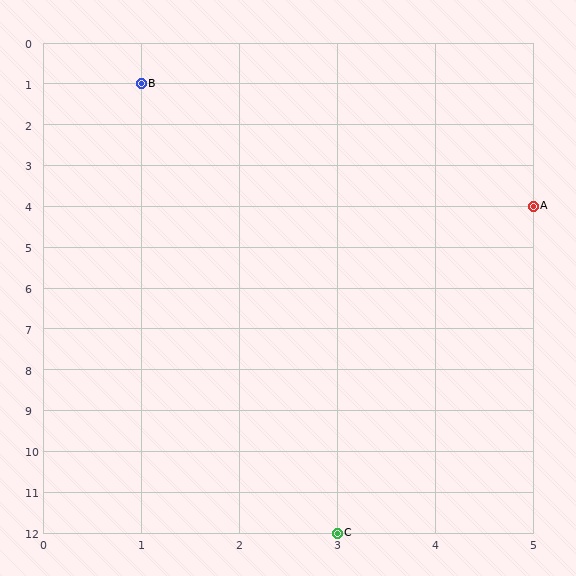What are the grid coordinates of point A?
Point A is at grid coordinates (5, 4).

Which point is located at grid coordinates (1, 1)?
Point B is at (1, 1).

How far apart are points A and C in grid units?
Points A and C are 2 columns and 8 rows apart (about 8.2 grid units diagonally).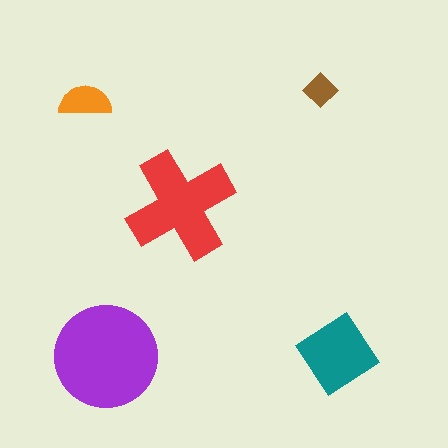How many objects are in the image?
There are 5 objects in the image.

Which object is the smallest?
The brown diamond.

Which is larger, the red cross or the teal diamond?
The red cross.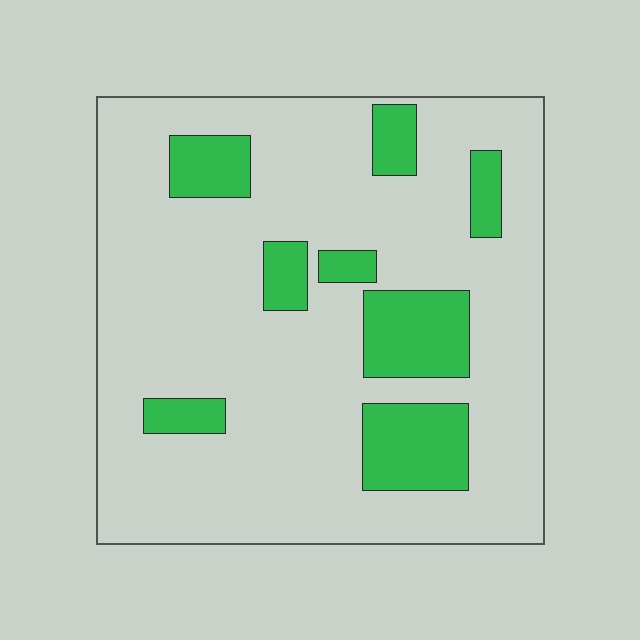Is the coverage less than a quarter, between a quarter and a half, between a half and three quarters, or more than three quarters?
Less than a quarter.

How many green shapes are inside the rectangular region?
8.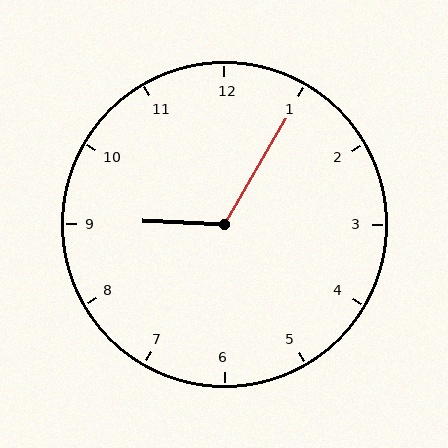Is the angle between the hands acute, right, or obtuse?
It is obtuse.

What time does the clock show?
9:05.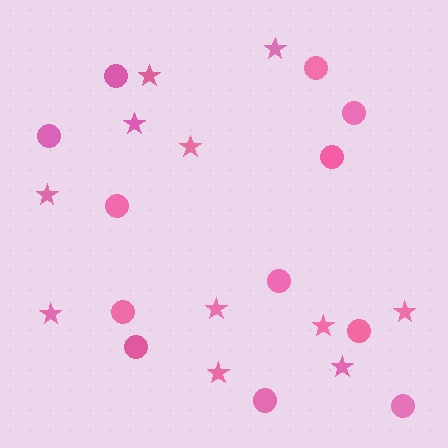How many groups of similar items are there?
There are 2 groups: one group of stars (11) and one group of circles (12).